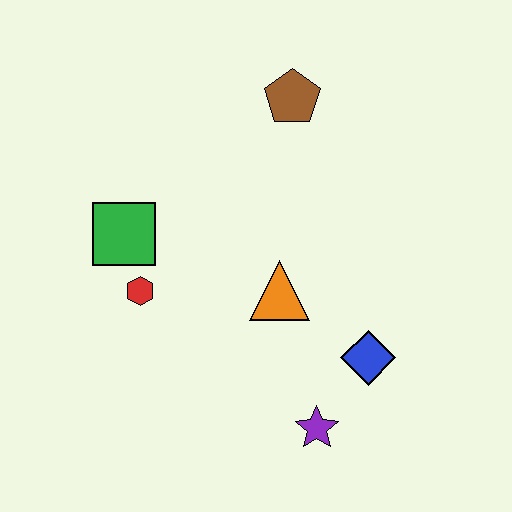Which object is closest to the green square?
The red hexagon is closest to the green square.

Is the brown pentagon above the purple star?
Yes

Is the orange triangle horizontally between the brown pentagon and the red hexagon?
Yes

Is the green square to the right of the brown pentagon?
No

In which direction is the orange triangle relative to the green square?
The orange triangle is to the right of the green square.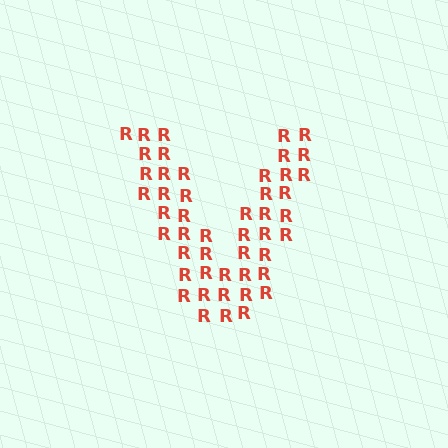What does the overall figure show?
The overall figure shows the letter V.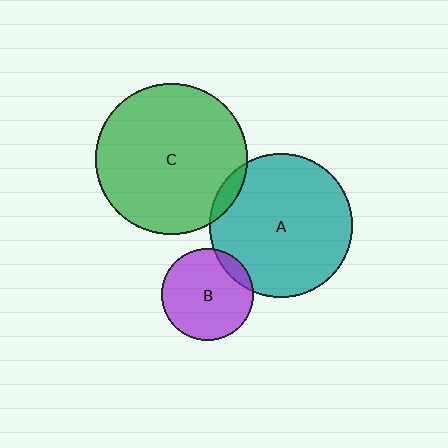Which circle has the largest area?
Circle C (green).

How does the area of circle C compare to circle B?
Approximately 2.7 times.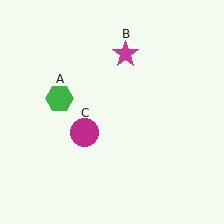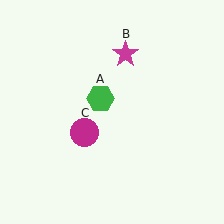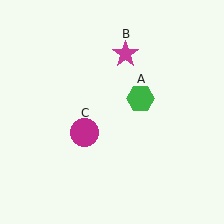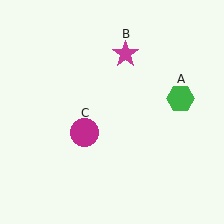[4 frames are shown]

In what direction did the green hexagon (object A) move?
The green hexagon (object A) moved right.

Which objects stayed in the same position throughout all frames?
Magenta star (object B) and magenta circle (object C) remained stationary.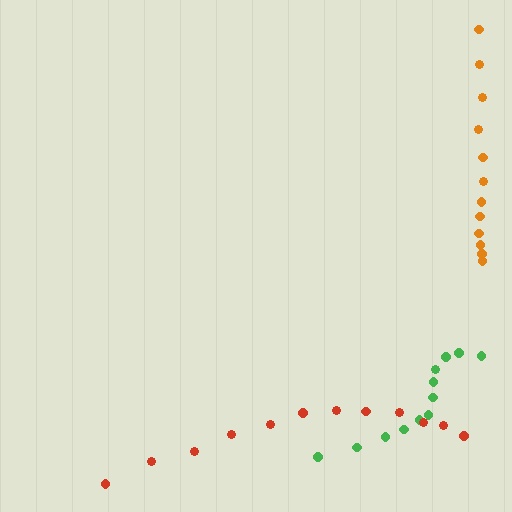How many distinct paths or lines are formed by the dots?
There are 3 distinct paths.